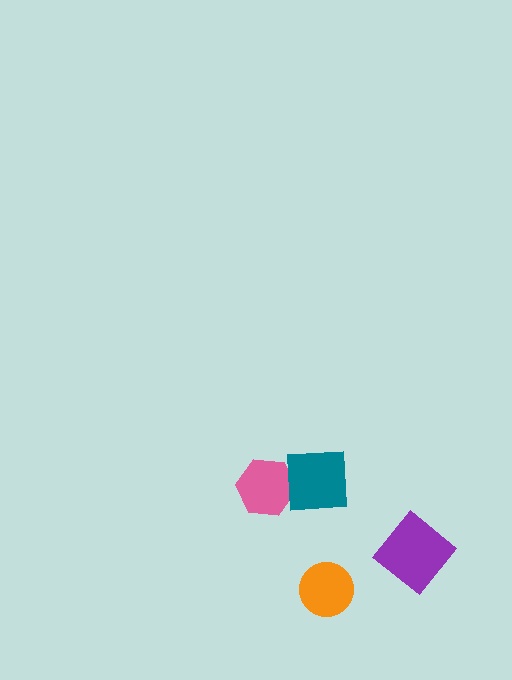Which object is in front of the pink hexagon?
The teal square is in front of the pink hexagon.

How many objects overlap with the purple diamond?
0 objects overlap with the purple diamond.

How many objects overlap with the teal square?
1 object overlaps with the teal square.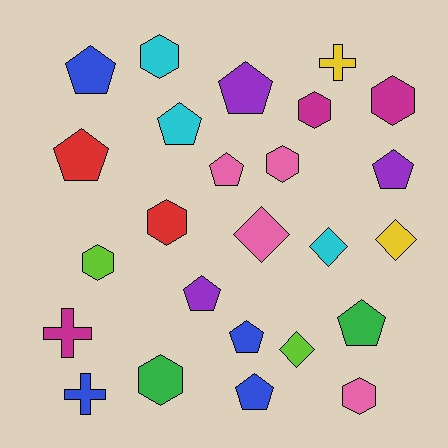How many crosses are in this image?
There are 3 crosses.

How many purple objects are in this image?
There are 3 purple objects.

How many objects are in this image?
There are 25 objects.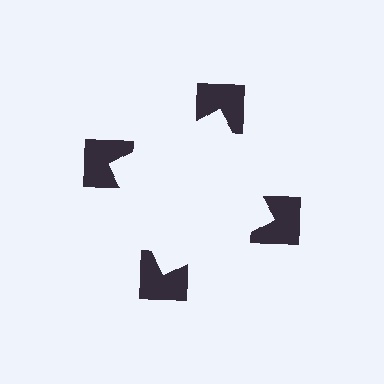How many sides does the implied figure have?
4 sides.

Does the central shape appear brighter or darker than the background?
It typically appears slightly brighter than the background, even though no actual brightness change is drawn.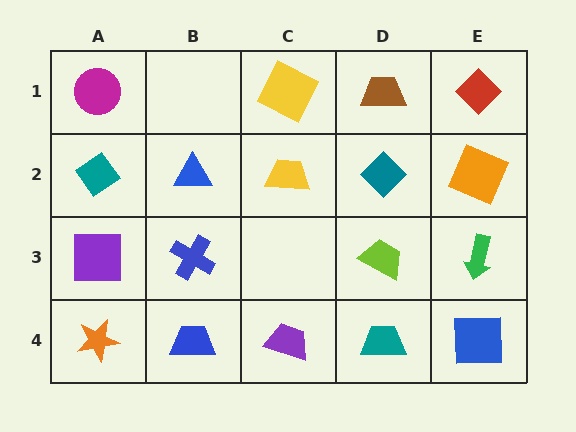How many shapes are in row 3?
4 shapes.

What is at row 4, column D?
A teal trapezoid.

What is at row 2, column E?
An orange square.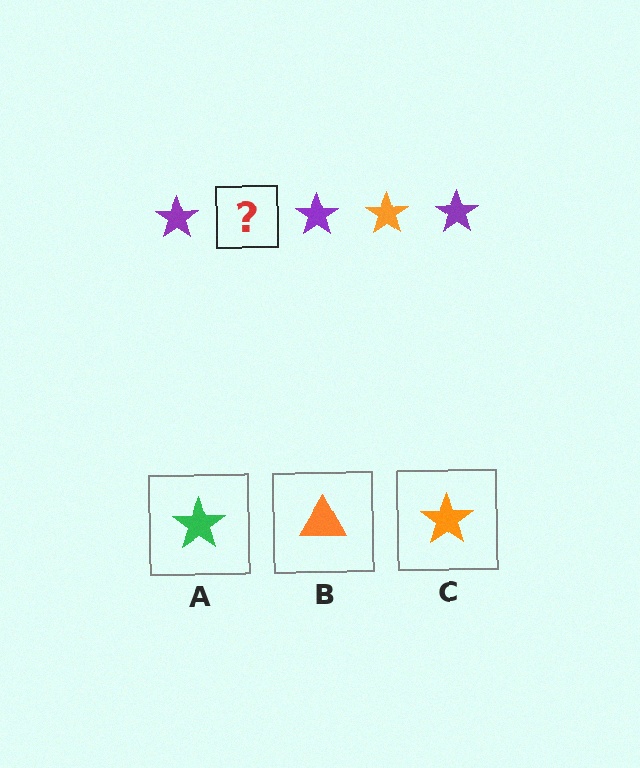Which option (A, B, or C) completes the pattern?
C.